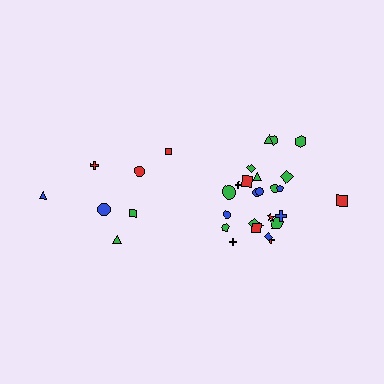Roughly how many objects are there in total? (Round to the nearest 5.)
Roughly 30 objects in total.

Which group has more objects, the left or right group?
The right group.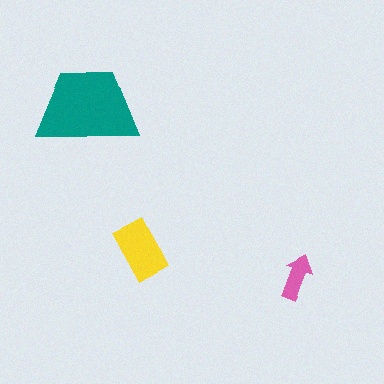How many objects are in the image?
There are 3 objects in the image.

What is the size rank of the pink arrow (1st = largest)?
3rd.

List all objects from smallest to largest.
The pink arrow, the yellow rectangle, the teal trapezoid.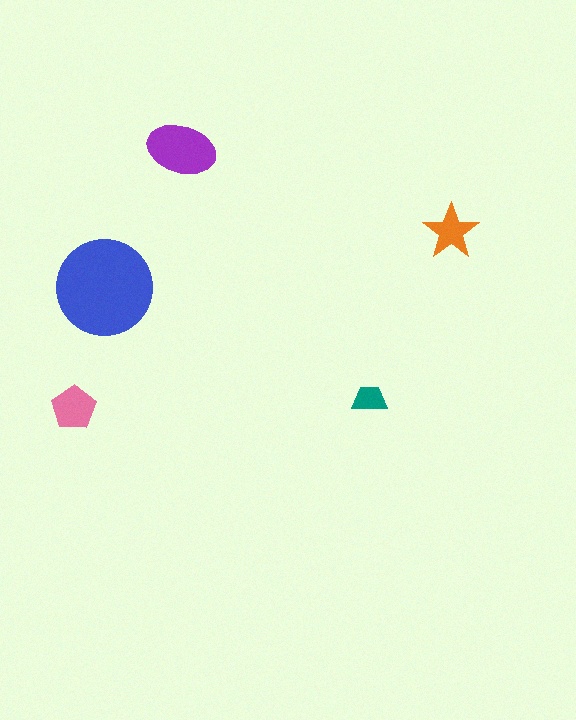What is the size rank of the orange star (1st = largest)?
4th.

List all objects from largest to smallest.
The blue circle, the purple ellipse, the pink pentagon, the orange star, the teal trapezoid.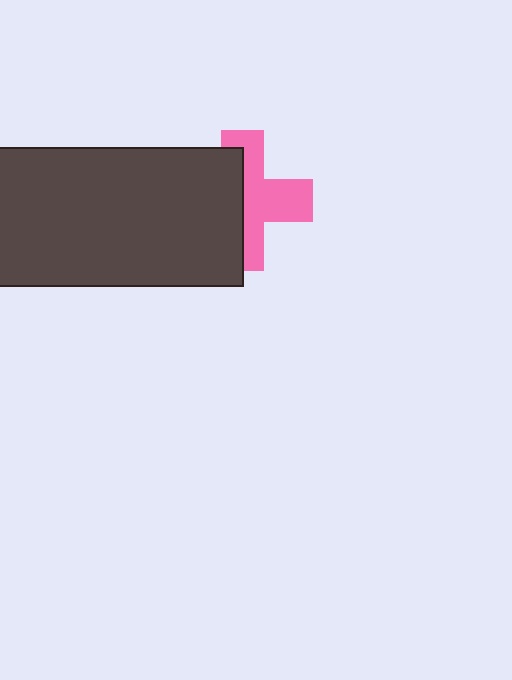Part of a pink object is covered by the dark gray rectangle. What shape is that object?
It is a cross.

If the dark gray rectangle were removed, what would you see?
You would see the complete pink cross.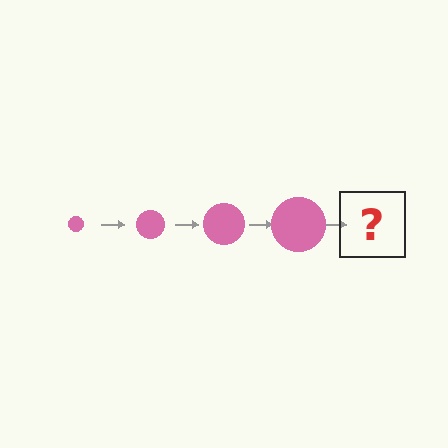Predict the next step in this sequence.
The next step is a pink circle, larger than the previous one.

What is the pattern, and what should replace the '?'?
The pattern is that the circle gets progressively larger each step. The '?' should be a pink circle, larger than the previous one.